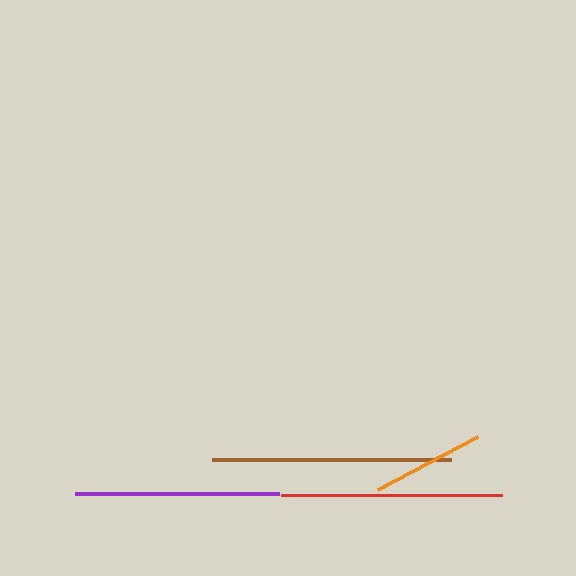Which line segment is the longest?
The brown line is the longest at approximately 238 pixels.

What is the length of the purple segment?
The purple segment is approximately 204 pixels long.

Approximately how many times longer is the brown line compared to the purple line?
The brown line is approximately 1.2 times the length of the purple line.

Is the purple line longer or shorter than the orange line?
The purple line is longer than the orange line.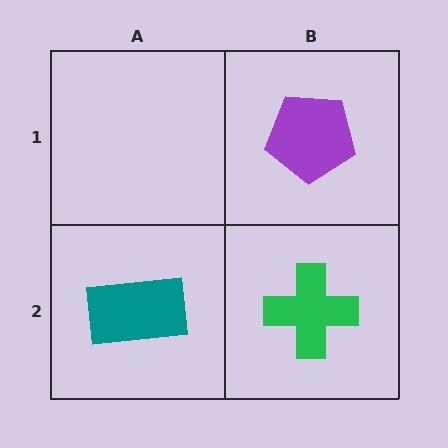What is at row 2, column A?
A teal rectangle.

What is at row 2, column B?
A green cross.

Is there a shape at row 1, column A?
No, that cell is empty.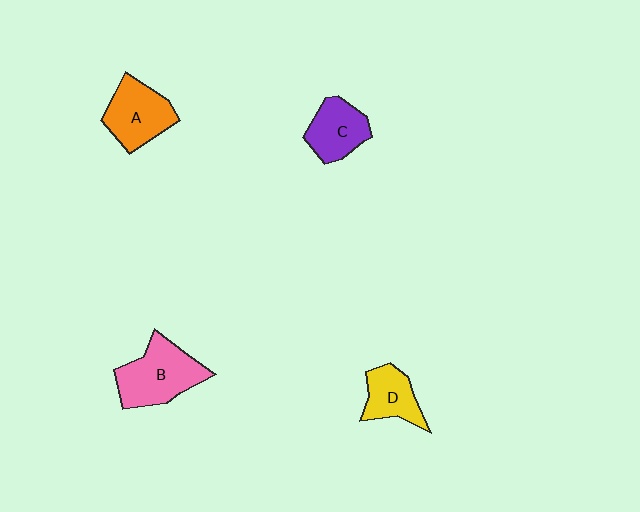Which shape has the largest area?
Shape B (pink).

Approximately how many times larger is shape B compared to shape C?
Approximately 1.4 times.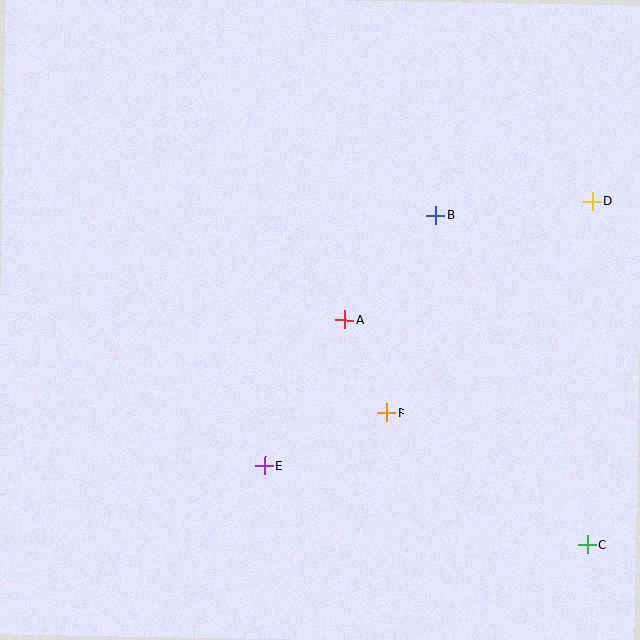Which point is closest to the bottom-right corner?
Point C is closest to the bottom-right corner.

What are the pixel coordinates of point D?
Point D is at (593, 201).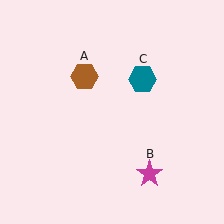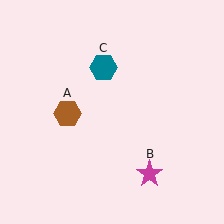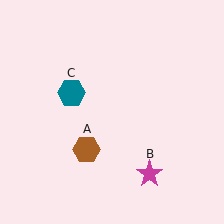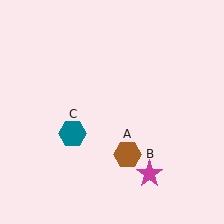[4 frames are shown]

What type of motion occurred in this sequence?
The brown hexagon (object A), teal hexagon (object C) rotated counterclockwise around the center of the scene.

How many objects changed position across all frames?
2 objects changed position: brown hexagon (object A), teal hexagon (object C).